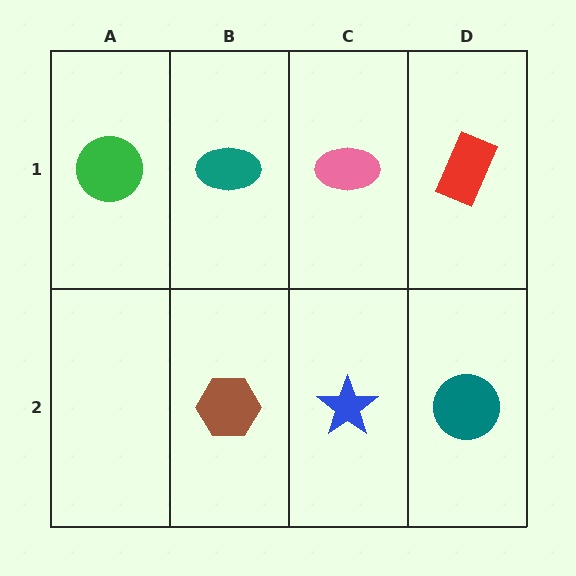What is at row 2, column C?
A blue star.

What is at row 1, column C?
A pink ellipse.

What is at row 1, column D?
A red rectangle.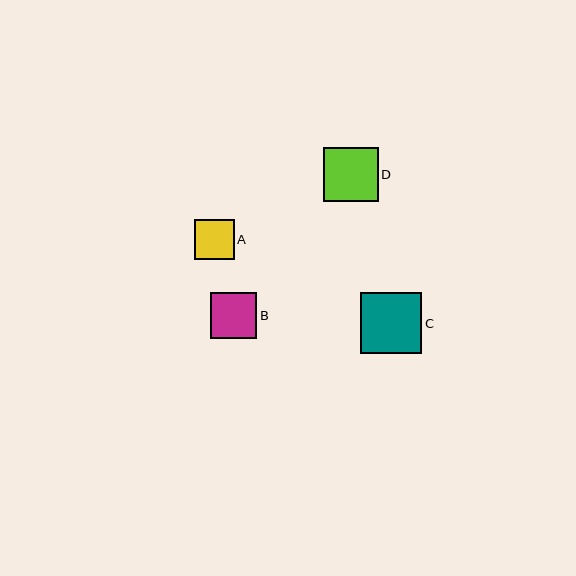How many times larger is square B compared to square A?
Square B is approximately 1.2 times the size of square A.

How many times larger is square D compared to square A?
Square D is approximately 1.4 times the size of square A.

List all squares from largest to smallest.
From largest to smallest: C, D, B, A.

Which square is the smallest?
Square A is the smallest with a size of approximately 40 pixels.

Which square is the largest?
Square C is the largest with a size of approximately 61 pixels.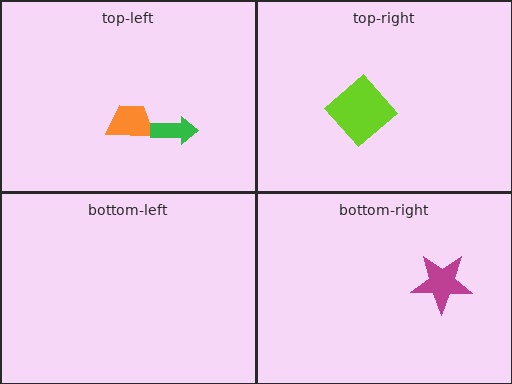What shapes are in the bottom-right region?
The magenta star.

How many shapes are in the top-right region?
1.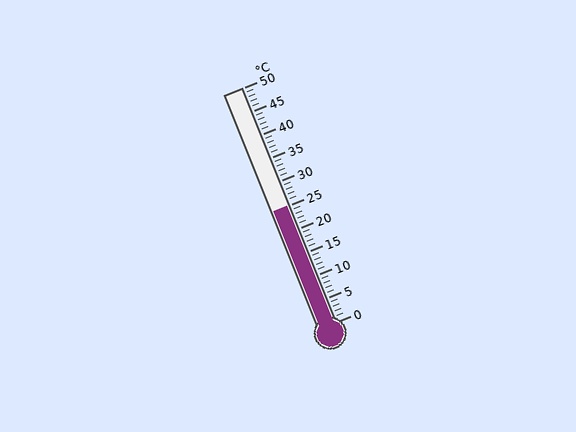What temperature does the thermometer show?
The thermometer shows approximately 25°C.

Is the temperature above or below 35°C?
The temperature is below 35°C.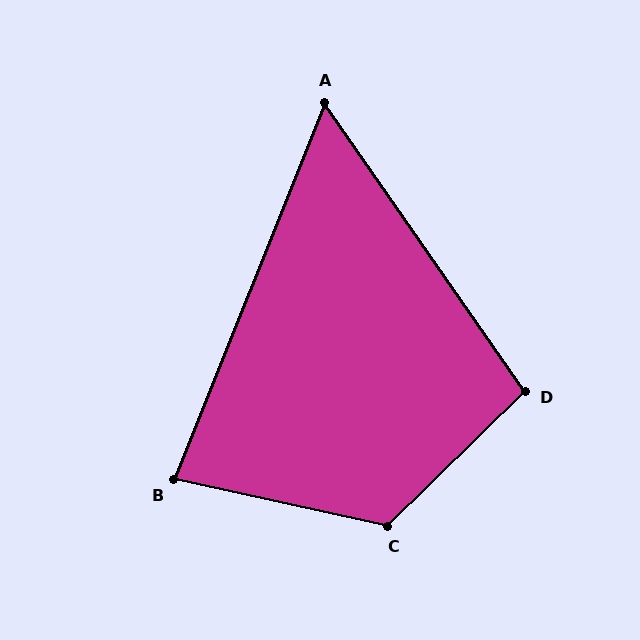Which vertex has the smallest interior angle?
A, at approximately 57 degrees.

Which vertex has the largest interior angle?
C, at approximately 123 degrees.